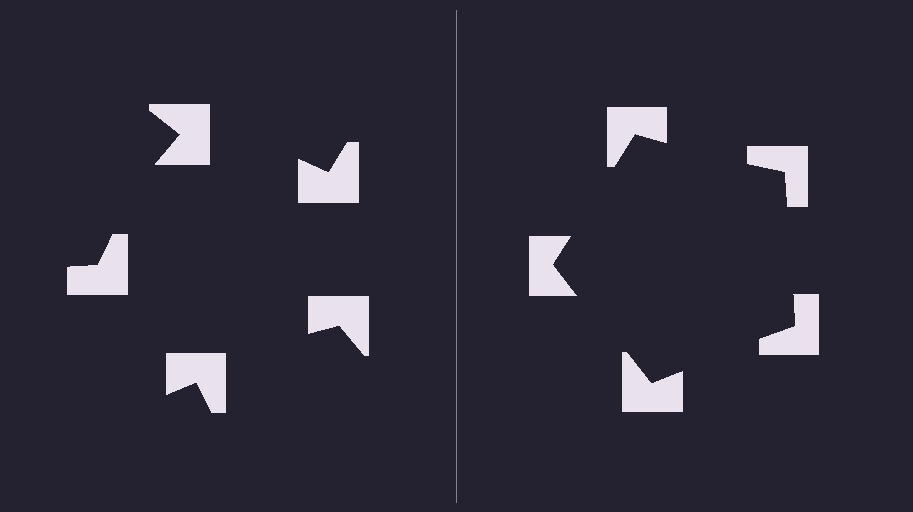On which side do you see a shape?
An illusory pentagon appears on the right side. On the left side the wedge cuts are rotated, so no coherent shape forms.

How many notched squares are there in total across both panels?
10 — 5 on each side.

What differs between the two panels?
The notched squares are positioned identically on both sides; only the wedge orientations differ. On the right they align to a pentagon; on the left they are misaligned.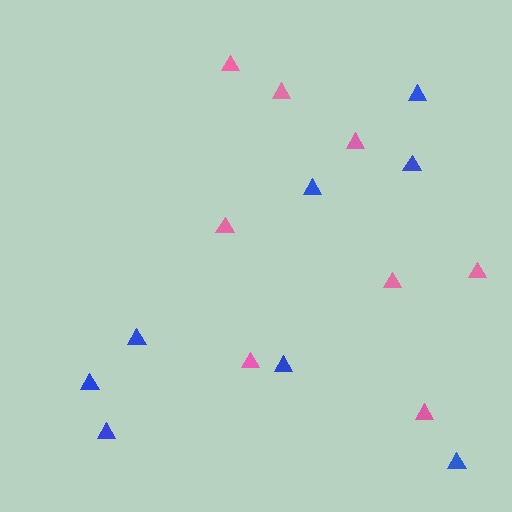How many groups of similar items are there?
There are 2 groups: one group of pink triangles (8) and one group of blue triangles (8).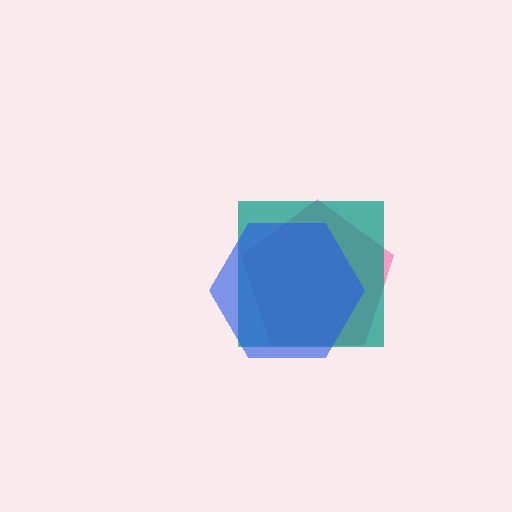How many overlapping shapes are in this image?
There are 3 overlapping shapes in the image.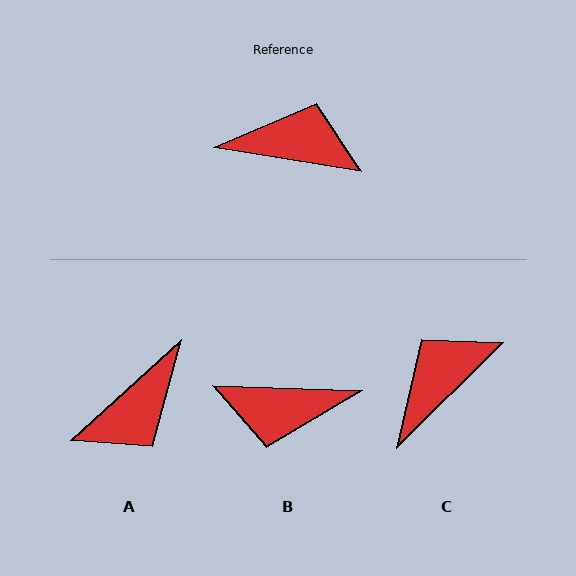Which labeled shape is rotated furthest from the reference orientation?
B, about 173 degrees away.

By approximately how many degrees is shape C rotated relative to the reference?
Approximately 54 degrees counter-clockwise.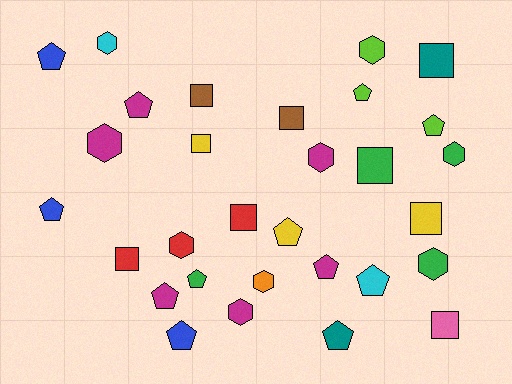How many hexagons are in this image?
There are 9 hexagons.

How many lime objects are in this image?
There are 3 lime objects.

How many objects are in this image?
There are 30 objects.